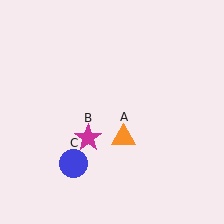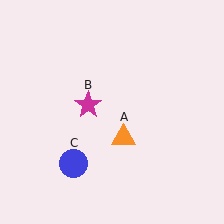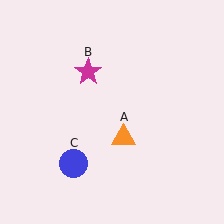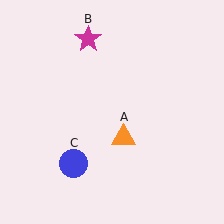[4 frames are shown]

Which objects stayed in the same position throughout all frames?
Orange triangle (object A) and blue circle (object C) remained stationary.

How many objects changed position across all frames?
1 object changed position: magenta star (object B).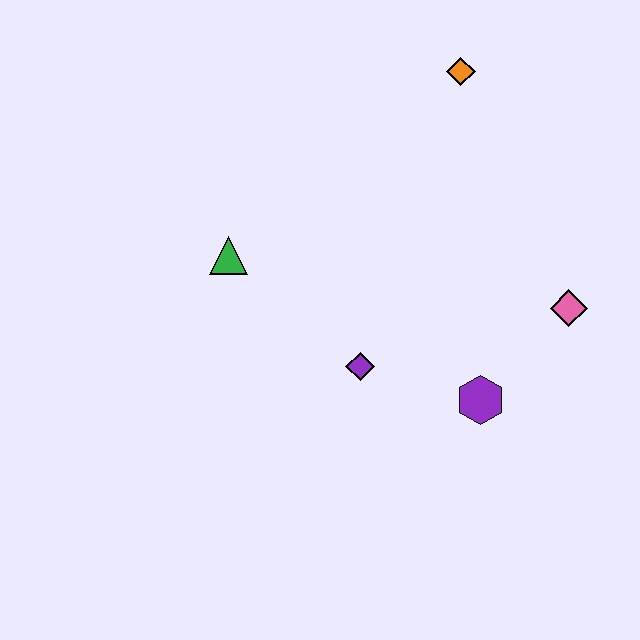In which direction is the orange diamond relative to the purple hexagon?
The orange diamond is above the purple hexagon.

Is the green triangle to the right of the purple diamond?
No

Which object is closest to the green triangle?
The purple diamond is closest to the green triangle.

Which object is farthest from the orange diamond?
The purple hexagon is farthest from the orange diamond.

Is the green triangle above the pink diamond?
Yes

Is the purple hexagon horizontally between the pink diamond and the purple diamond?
Yes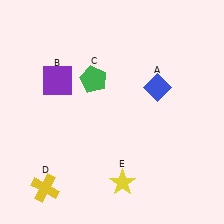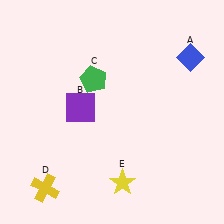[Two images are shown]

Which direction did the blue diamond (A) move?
The blue diamond (A) moved right.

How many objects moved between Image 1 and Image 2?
2 objects moved between the two images.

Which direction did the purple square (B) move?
The purple square (B) moved down.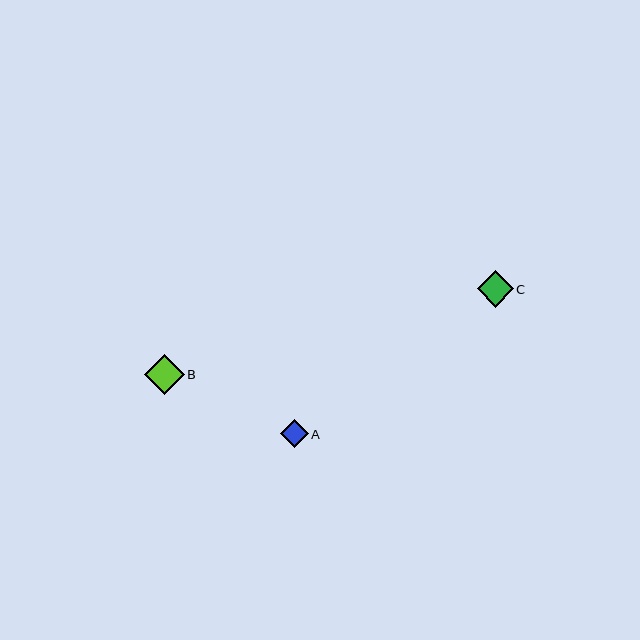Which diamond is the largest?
Diamond B is the largest with a size of approximately 40 pixels.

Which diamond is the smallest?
Diamond A is the smallest with a size of approximately 27 pixels.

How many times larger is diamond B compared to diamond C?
Diamond B is approximately 1.1 times the size of diamond C.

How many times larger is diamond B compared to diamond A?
Diamond B is approximately 1.5 times the size of diamond A.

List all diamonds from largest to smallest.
From largest to smallest: B, C, A.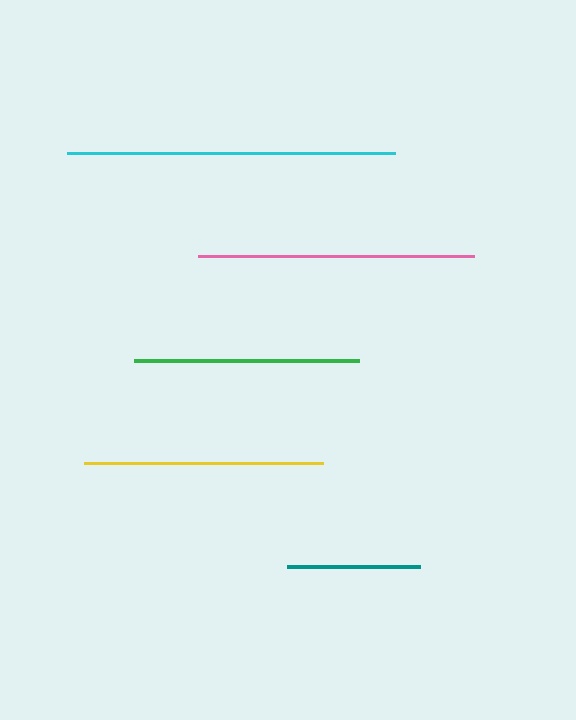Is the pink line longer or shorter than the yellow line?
The pink line is longer than the yellow line.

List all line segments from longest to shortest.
From longest to shortest: cyan, pink, yellow, green, teal.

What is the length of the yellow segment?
The yellow segment is approximately 240 pixels long.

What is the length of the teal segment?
The teal segment is approximately 134 pixels long.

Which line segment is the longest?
The cyan line is the longest at approximately 328 pixels.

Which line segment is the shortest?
The teal line is the shortest at approximately 134 pixels.